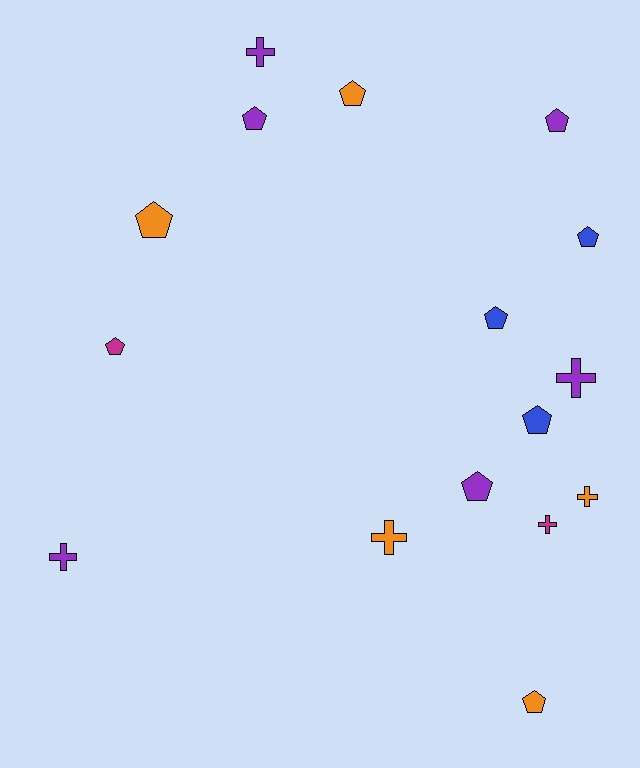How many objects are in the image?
There are 16 objects.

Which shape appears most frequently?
Pentagon, with 10 objects.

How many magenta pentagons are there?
There is 1 magenta pentagon.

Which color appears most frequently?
Purple, with 6 objects.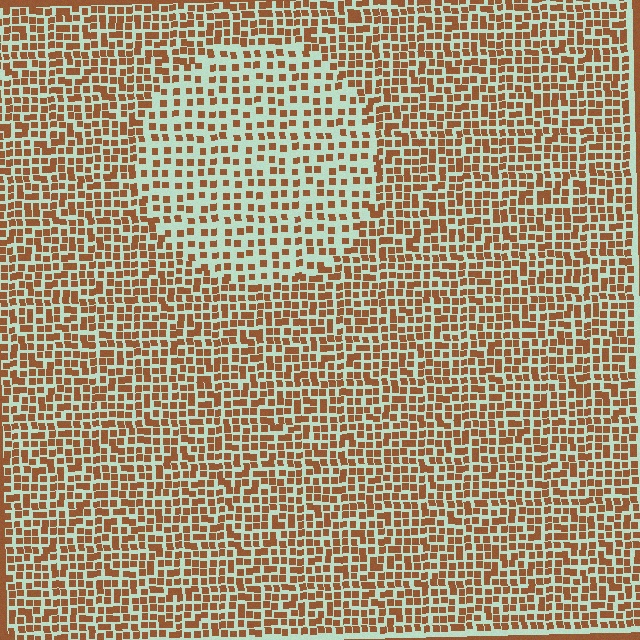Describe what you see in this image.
The image contains small brown elements arranged at two different densities. A circle-shaped region is visible where the elements are less densely packed than the surrounding area.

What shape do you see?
I see a circle.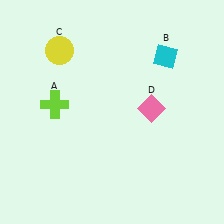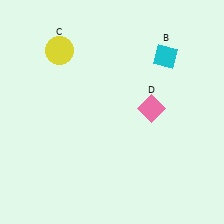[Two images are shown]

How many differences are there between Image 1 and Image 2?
There is 1 difference between the two images.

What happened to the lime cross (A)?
The lime cross (A) was removed in Image 2. It was in the top-left area of Image 1.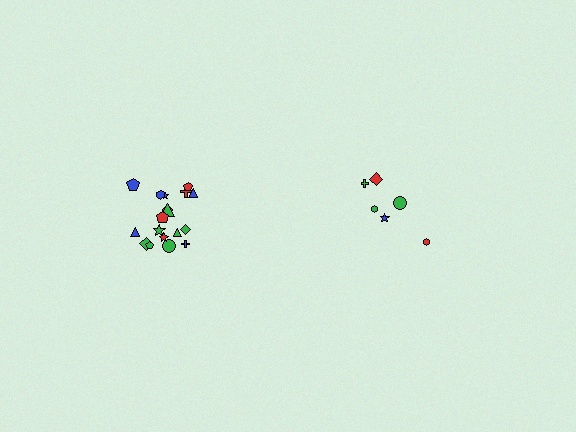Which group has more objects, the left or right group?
The left group.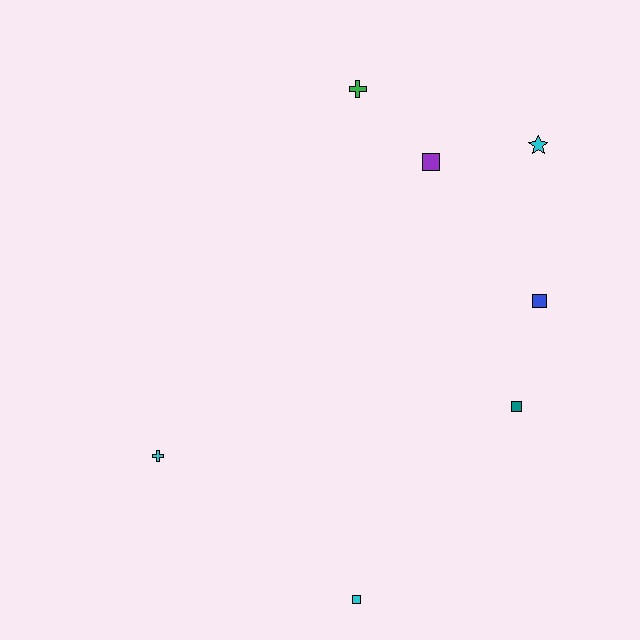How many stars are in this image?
There is 1 star.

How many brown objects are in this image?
There are no brown objects.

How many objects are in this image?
There are 7 objects.